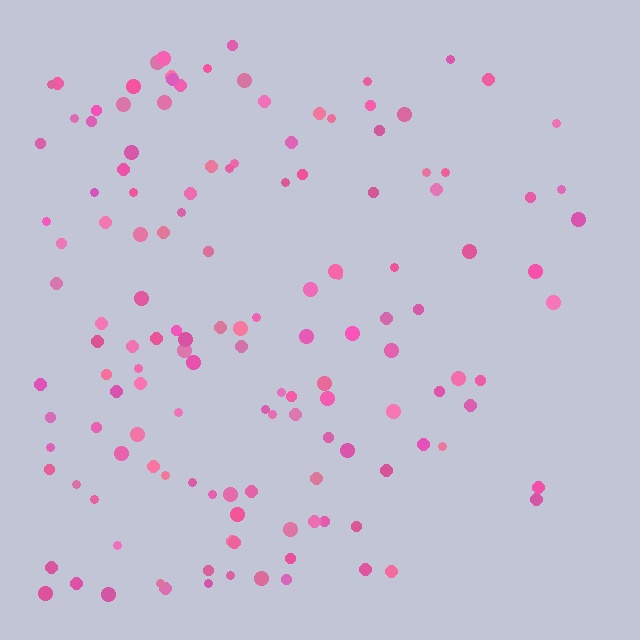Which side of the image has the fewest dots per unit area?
The right.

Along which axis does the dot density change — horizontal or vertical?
Horizontal.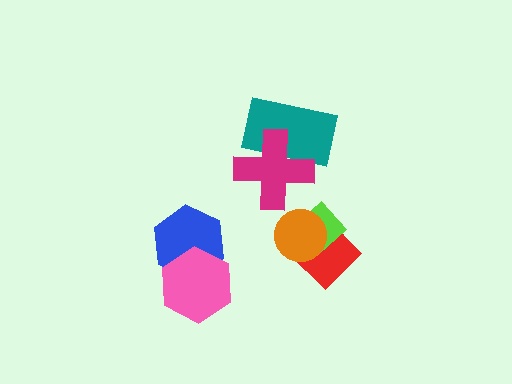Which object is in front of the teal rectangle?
The magenta cross is in front of the teal rectangle.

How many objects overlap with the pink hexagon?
1 object overlaps with the pink hexagon.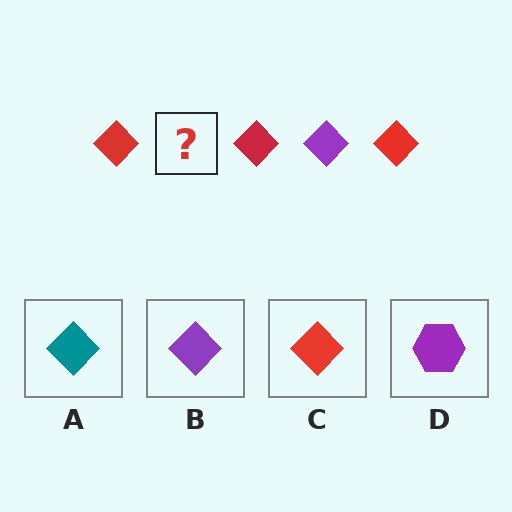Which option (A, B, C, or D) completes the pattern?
B.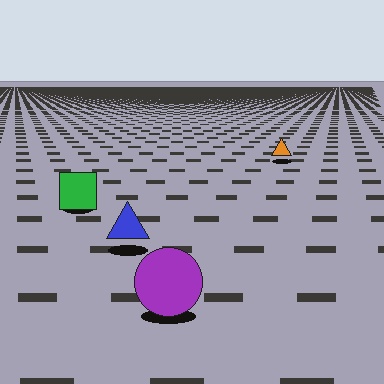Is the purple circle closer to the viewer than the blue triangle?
Yes. The purple circle is closer — you can tell from the texture gradient: the ground texture is coarser near it.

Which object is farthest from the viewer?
The orange triangle is farthest from the viewer. It appears smaller and the ground texture around it is denser.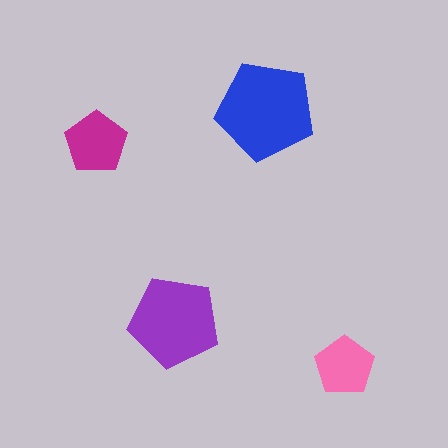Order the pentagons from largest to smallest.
the blue one, the purple one, the magenta one, the pink one.